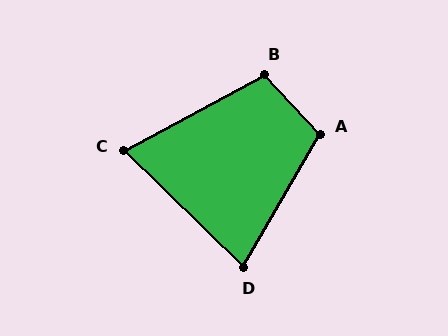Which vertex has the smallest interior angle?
C, at approximately 73 degrees.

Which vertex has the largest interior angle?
A, at approximately 107 degrees.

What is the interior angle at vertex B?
Approximately 104 degrees (obtuse).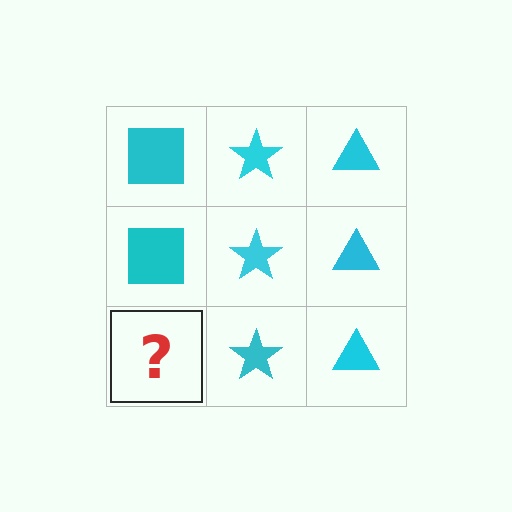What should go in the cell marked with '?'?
The missing cell should contain a cyan square.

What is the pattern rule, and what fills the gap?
The rule is that each column has a consistent shape. The gap should be filled with a cyan square.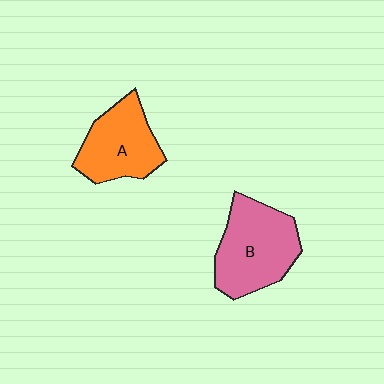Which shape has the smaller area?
Shape A (orange).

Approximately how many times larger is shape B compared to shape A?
Approximately 1.2 times.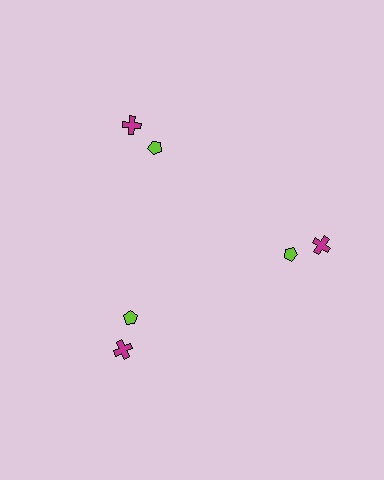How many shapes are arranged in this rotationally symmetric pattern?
There are 6 shapes, arranged in 3 groups of 2.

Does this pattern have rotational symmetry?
Yes, this pattern has 3-fold rotational symmetry. It looks the same after rotating 120 degrees around the center.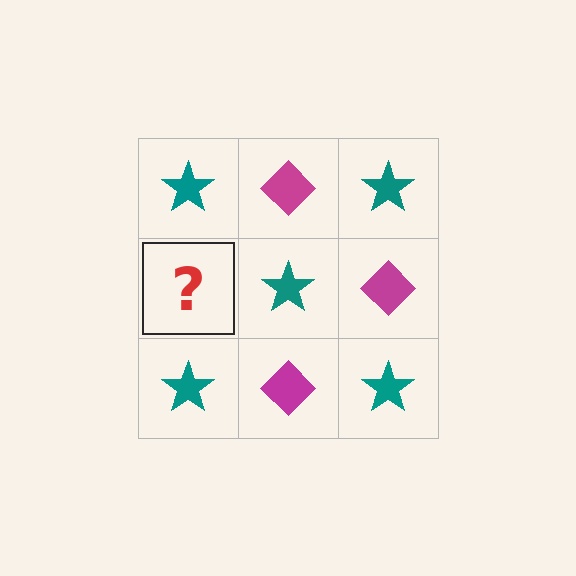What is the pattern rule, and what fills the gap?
The rule is that it alternates teal star and magenta diamond in a checkerboard pattern. The gap should be filled with a magenta diamond.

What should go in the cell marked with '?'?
The missing cell should contain a magenta diamond.